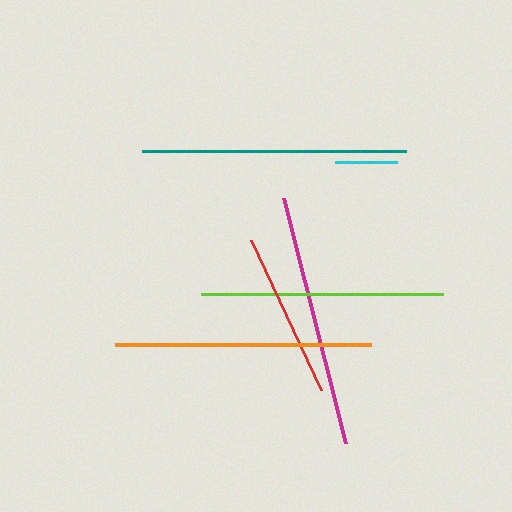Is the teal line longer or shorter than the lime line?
The teal line is longer than the lime line.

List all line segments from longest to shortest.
From longest to shortest: teal, orange, magenta, lime, red, cyan.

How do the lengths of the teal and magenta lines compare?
The teal and magenta lines are approximately the same length.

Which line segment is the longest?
The teal line is the longest at approximately 263 pixels.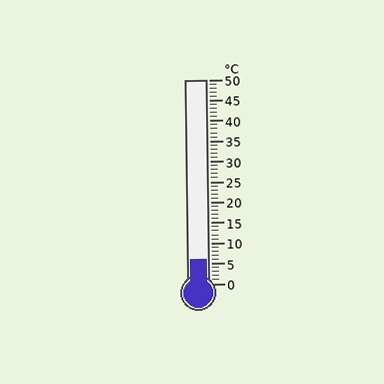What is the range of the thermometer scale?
The thermometer scale ranges from 0°C to 50°C.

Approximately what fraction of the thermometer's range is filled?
The thermometer is filled to approximately 10% of its range.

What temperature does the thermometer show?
The thermometer shows approximately 6°C.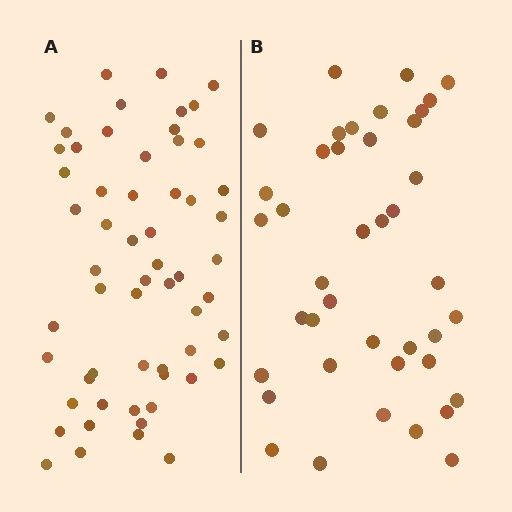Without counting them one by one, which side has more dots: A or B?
Region A (the left region) has more dots.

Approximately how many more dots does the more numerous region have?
Region A has approximately 15 more dots than region B.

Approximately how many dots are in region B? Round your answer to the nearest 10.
About 40 dots. (The exact count is 41, which rounds to 40.)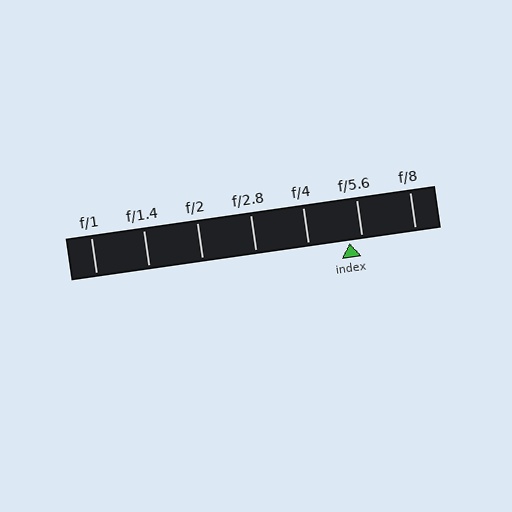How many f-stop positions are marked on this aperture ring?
There are 7 f-stop positions marked.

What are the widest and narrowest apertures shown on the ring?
The widest aperture shown is f/1 and the narrowest is f/8.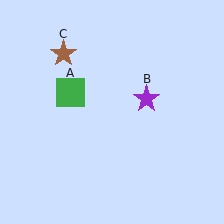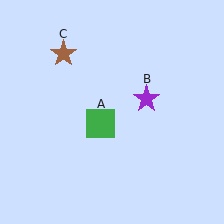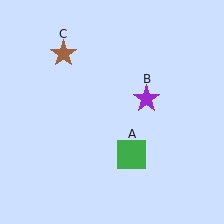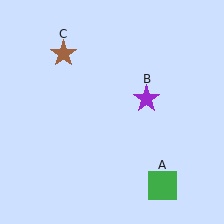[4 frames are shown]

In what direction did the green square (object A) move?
The green square (object A) moved down and to the right.